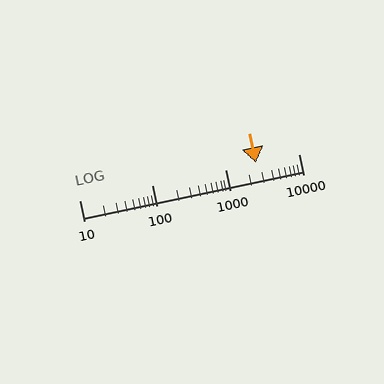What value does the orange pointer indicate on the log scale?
The pointer indicates approximately 2600.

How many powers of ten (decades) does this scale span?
The scale spans 3 decades, from 10 to 10000.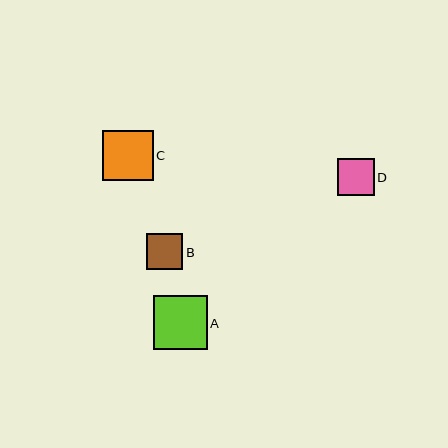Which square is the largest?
Square A is the largest with a size of approximately 54 pixels.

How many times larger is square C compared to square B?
Square C is approximately 1.4 times the size of square B.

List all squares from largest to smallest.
From largest to smallest: A, C, D, B.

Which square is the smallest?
Square B is the smallest with a size of approximately 36 pixels.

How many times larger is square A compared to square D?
Square A is approximately 1.5 times the size of square D.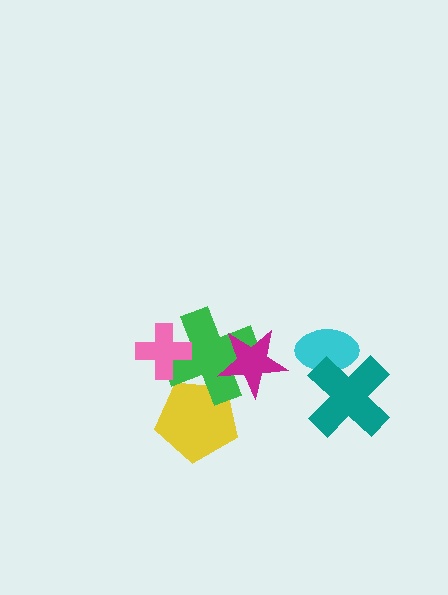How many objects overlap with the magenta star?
1 object overlaps with the magenta star.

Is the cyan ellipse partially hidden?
Yes, it is partially covered by another shape.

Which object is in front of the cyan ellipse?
The teal cross is in front of the cyan ellipse.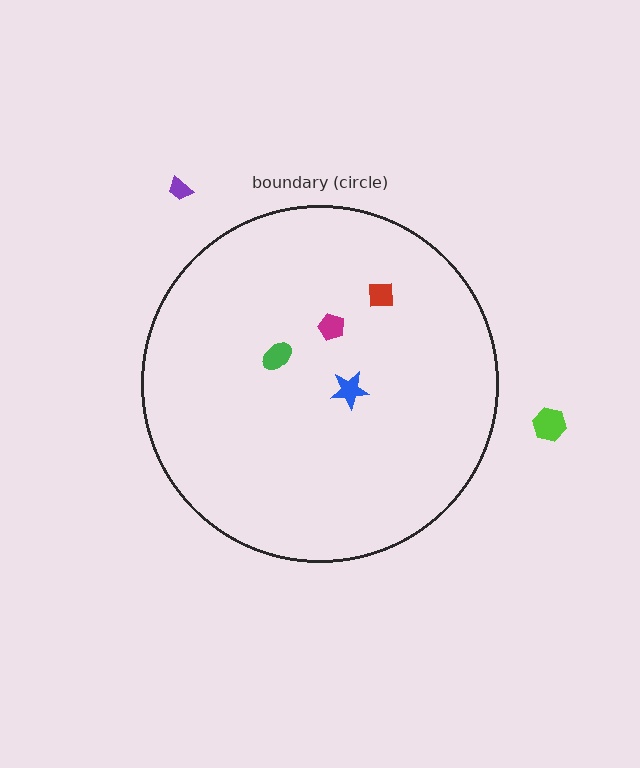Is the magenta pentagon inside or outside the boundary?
Inside.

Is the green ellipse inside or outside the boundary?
Inside.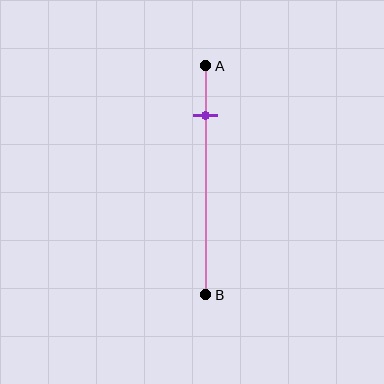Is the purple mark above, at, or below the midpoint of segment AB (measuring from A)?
The purple mark is above the midpoint of segment AB.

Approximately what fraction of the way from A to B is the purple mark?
The purple mark is approximately 20% of the way from A to B.